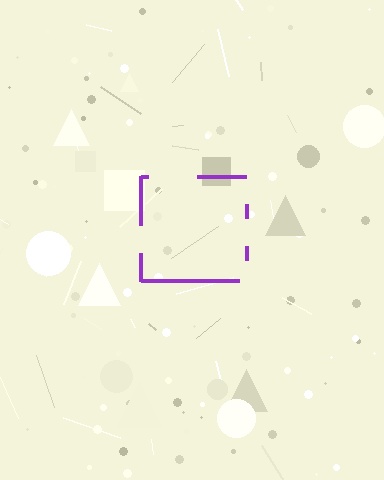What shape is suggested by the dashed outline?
The dashed outline suggests a square.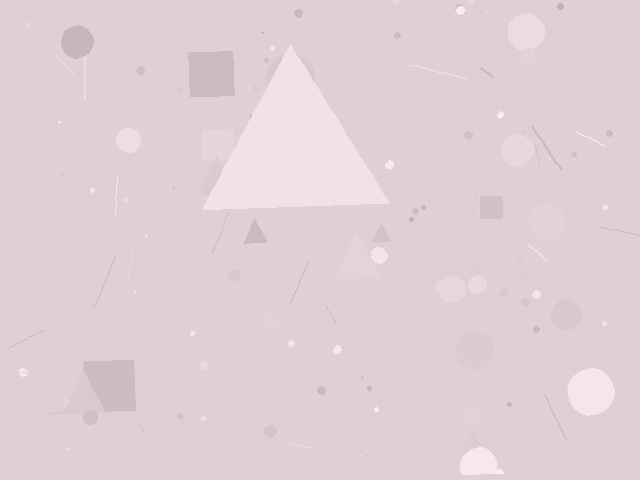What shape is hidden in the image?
A triangle is hidden in the image.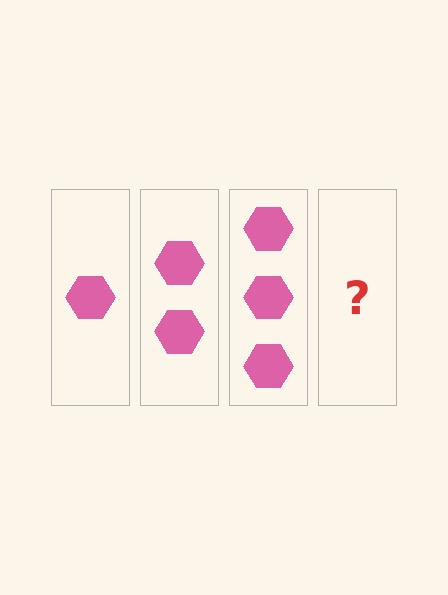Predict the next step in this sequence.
The next step is 4 hexagons.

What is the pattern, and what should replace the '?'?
The pattern is that each step adds one more hexagon. The '?' should be 4 hexagons.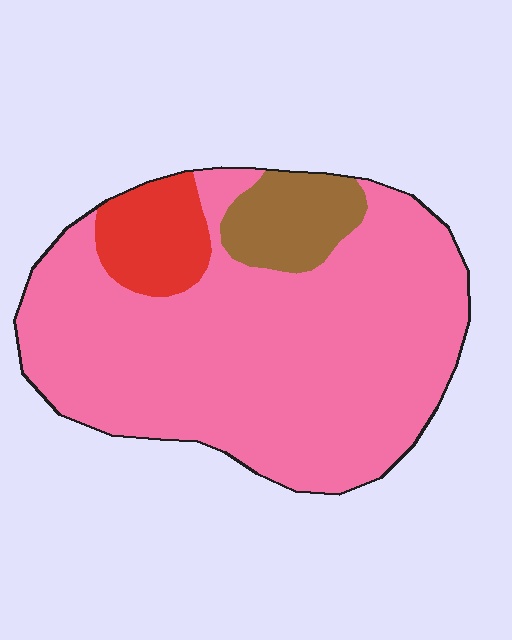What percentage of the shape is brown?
Brown takes up less than a quarter of the shape.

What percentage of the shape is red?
Red takes up about one tenth (1/10) of the shape.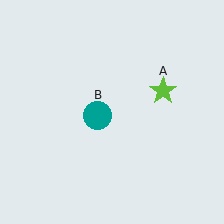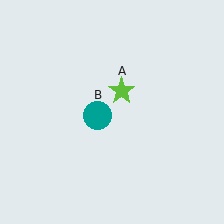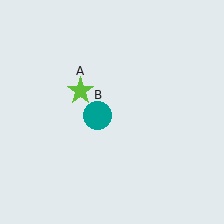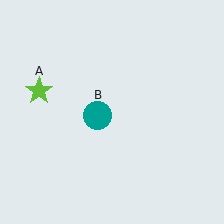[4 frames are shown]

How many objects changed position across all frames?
1 object changed position: lime star (object A).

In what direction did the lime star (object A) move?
The lime star (object A) moved left.